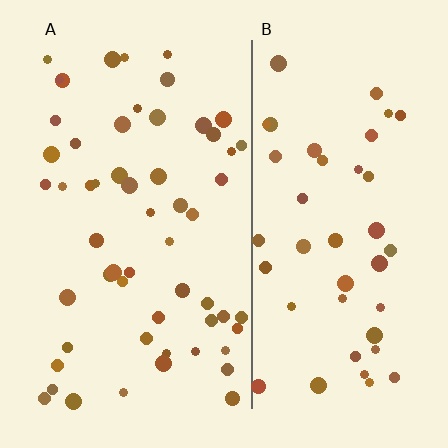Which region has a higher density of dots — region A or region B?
A (the left).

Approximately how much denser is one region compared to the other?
Approximately 1.3× — region A over region B.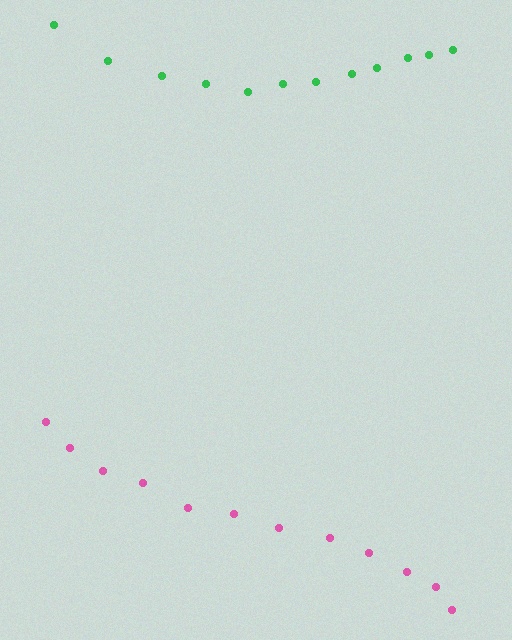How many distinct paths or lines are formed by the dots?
There are 2 distinct paths.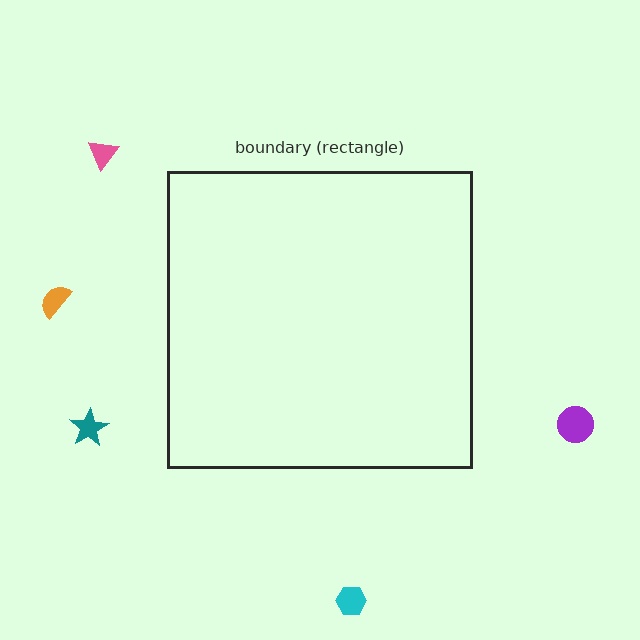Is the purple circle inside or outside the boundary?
Outside.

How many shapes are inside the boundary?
0 inside, 5 outside.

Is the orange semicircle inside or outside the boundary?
Outside.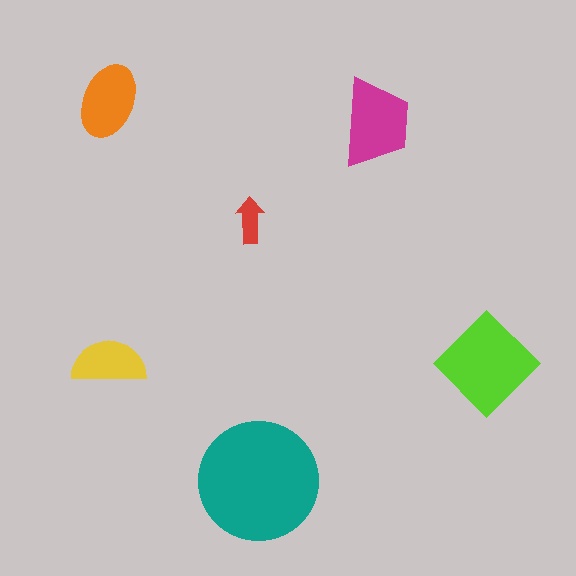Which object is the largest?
The teal circle.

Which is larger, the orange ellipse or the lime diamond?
The lime diamond.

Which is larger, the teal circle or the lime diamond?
The teal circle.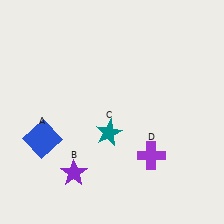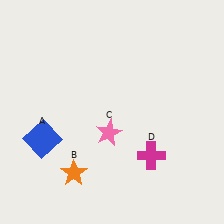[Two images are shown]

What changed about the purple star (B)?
In Image 1, B is purple. In Image 2, it changed to orange.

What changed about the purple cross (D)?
In Image 1, D is purple. In Image 2, it changed to magenta.